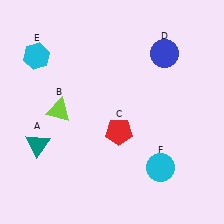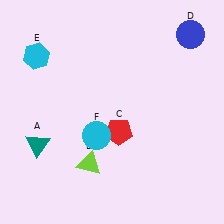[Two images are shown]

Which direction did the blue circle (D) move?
The blue circle (D) moved right.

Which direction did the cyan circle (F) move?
The cyan circle (F) moved left.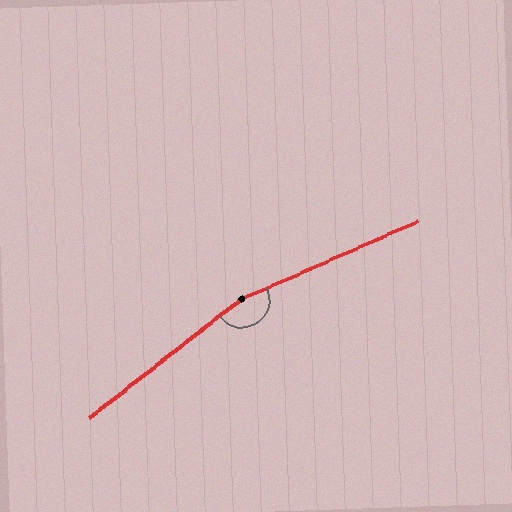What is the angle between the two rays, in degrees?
Approximately 166 degrees.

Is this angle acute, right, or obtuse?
It is obtuse.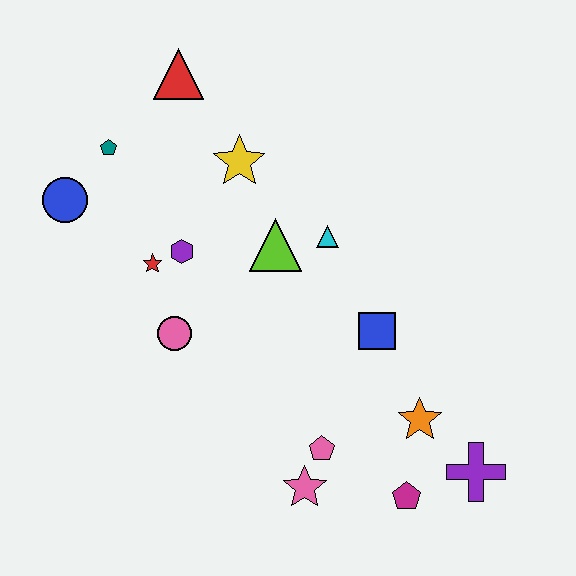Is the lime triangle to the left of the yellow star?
No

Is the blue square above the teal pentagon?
No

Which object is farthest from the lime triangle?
The purple cross is farthest from the lime triangle.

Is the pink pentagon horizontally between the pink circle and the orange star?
Yes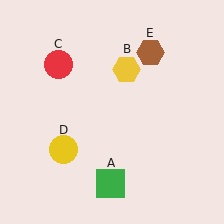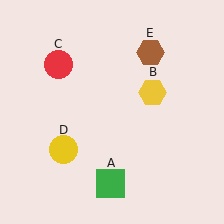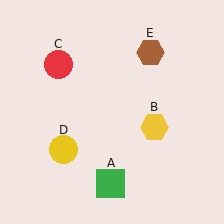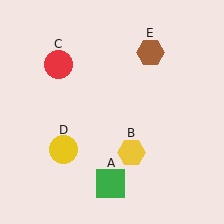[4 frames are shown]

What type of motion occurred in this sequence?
The yellow hexagon (object B) rotated clockwise around the center of the scene.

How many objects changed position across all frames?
1 object changed position: yellow hexagon (object B).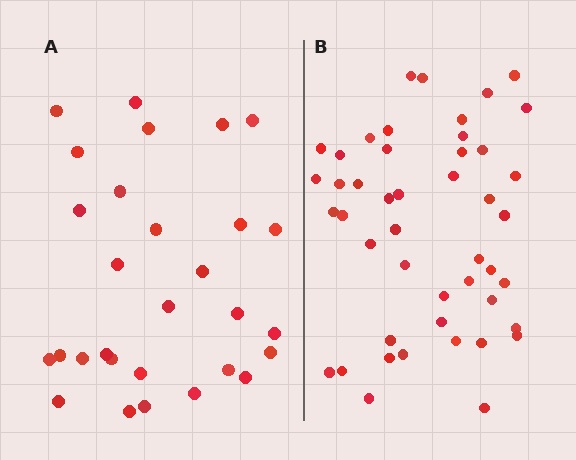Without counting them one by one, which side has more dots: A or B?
Region B (the right region) has more dots.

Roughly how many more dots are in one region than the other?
Region B has approximately 15 more dots than region A.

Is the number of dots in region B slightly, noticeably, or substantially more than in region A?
Region B has substantially more. The ratio is roughly 1.6 to 1.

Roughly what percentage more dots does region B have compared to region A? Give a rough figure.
About 60% more.